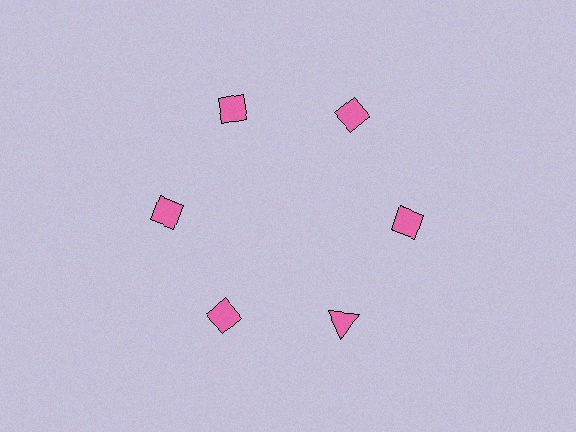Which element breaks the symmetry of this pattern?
The pink triangle at roughly the 5 o'clock position breaks the symmetry. All other shapes are pink diamonds.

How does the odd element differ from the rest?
It has a different shape: triangle instead of diamond.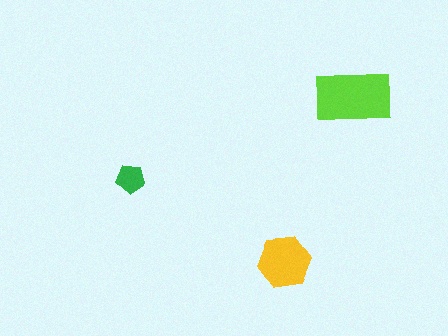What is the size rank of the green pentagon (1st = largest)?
3rd.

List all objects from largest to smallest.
The lime rectangle, the yellow hexagon, the green pentagon.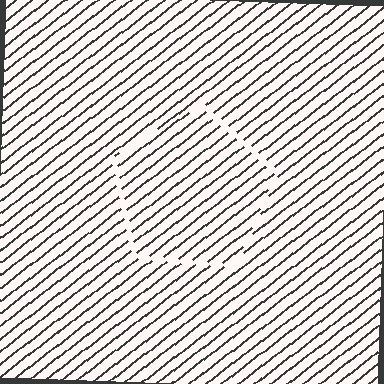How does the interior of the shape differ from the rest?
The interior of the shape contains the same grating, shifted by half a period — the contour is defined by the phase discontinuity where line-ends from the inner and outer gratings abut.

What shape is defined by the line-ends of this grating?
An illusory pentagon. The interior of the shape contains the same grating, shifted by half a period — the contour is defined by the phase discontinuity where line-ends from the inner and outer gratings abut.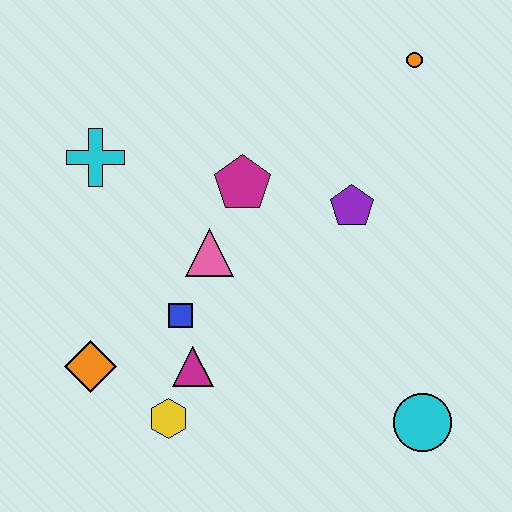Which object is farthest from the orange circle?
The orange diamond is farthest from the orange circle.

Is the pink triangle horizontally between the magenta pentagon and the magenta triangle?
Yes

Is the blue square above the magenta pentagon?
No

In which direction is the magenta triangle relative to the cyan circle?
The magenta triangle is to the left of the cyan circle.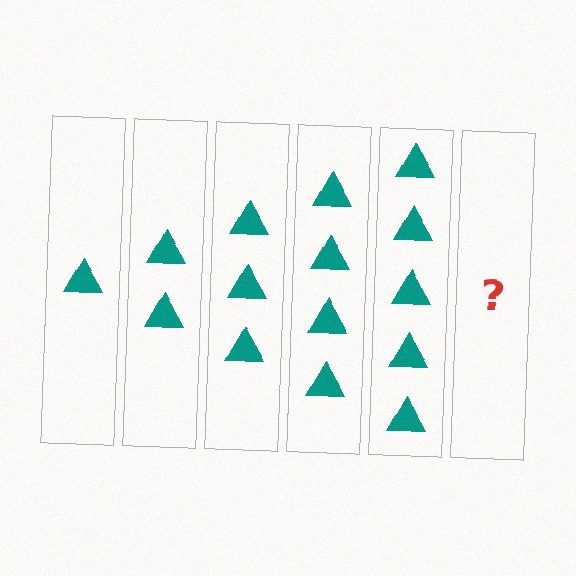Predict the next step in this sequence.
The next step is 6 triangles.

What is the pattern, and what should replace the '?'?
The pattern is that each step adds one more triangle. The '?' should be 6 triangles.